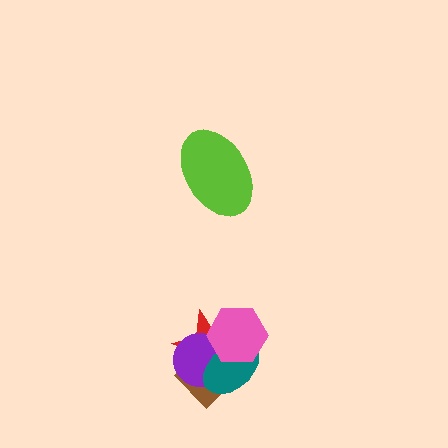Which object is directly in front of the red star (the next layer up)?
The brown diamond is directly in front of the red star.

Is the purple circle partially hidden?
Yes, it is partially covered by another shape.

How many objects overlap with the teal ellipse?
4 objects overlap with the teal ellipse.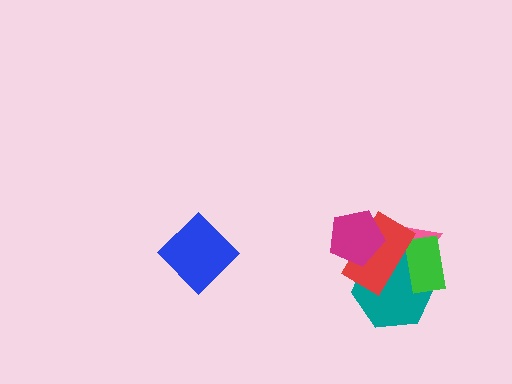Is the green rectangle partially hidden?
Yes, it is partially covered by another shape.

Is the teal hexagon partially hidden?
Yes, it is partially covered by another shape.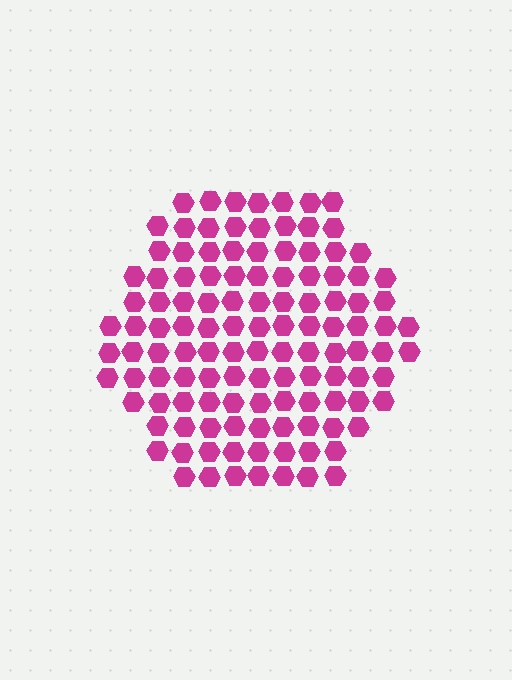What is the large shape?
The large shape is a hexagon.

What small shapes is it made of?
It is made of small hexagons.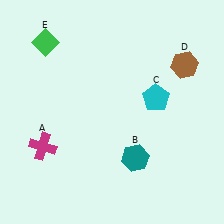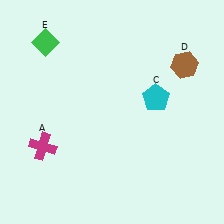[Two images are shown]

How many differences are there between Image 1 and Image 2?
There is 1 difference between the two images.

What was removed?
The teal hexagon (B) was removed in Image 2.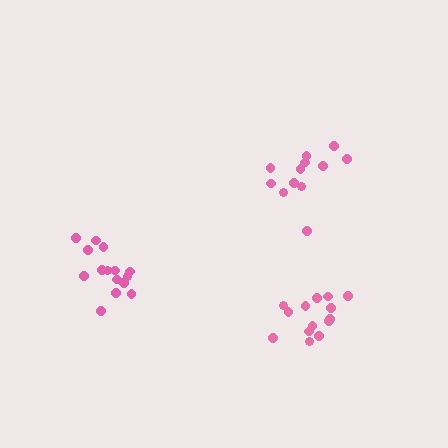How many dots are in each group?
Group 1: 15 dots, Group 2: 12 dots, Group 3: 14 dots (41 total).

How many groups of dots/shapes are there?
There are 3 groups.